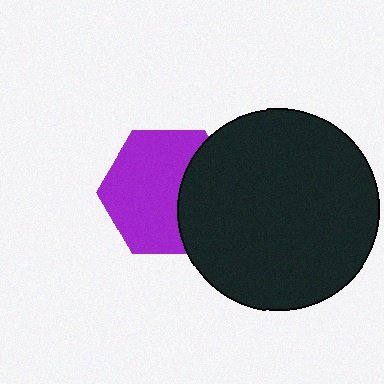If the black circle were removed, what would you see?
You would see the complete purple hexagon.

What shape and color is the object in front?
The object in front is a black circle.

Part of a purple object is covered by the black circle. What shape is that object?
It is a hexagon.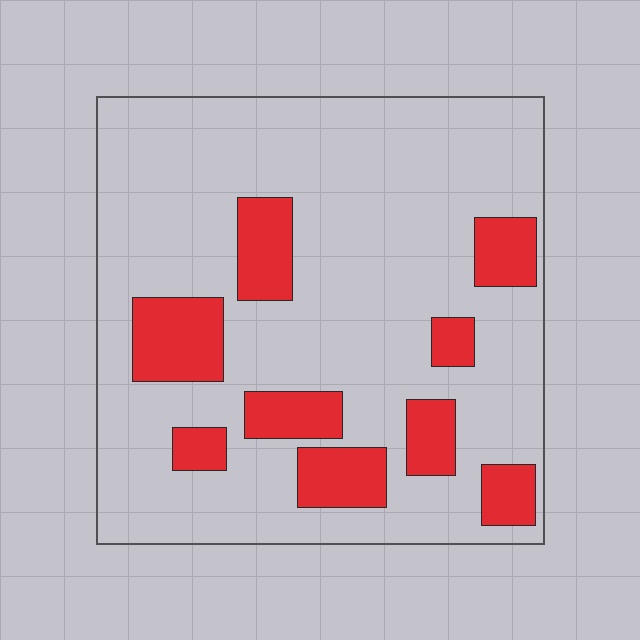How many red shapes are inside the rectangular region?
9.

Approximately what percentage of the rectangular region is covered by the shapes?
Approximately 20%.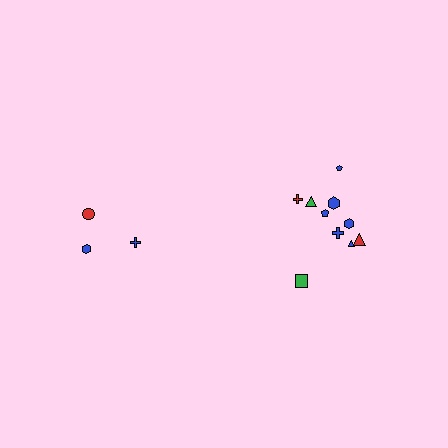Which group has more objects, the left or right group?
The right group.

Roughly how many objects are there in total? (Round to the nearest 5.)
Roughly 15 objects in total.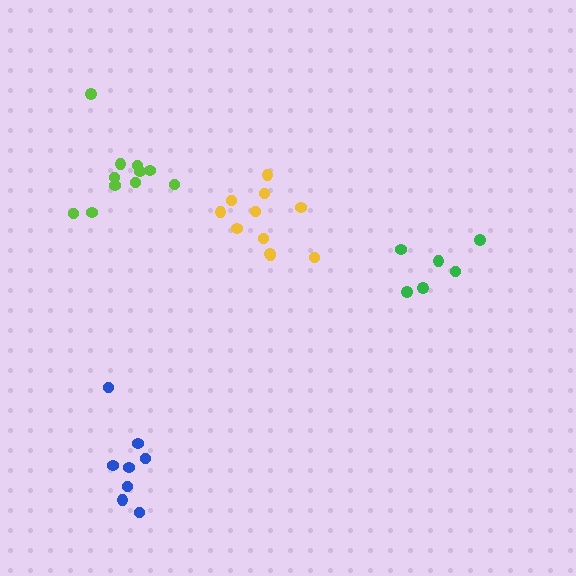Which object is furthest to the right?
The green cluster is rightmost.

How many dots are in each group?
Group 1: 11 dots, Group 2: 8 dots, Group 3: 6 dots, Group 4: 11 dots (36 total).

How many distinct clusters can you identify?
There are 4 distinct clusters.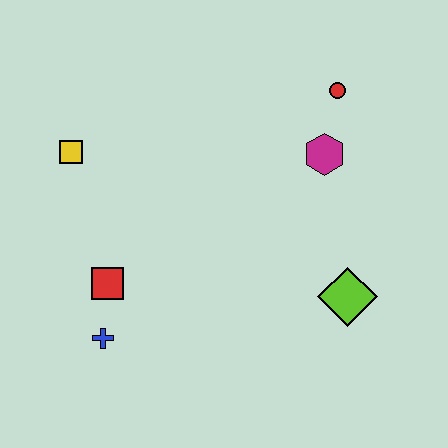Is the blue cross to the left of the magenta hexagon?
Yes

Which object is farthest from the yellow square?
The lime diamond is farthest from the yellow square.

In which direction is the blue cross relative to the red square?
The blue cross is below the red square.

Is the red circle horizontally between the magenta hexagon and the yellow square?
No